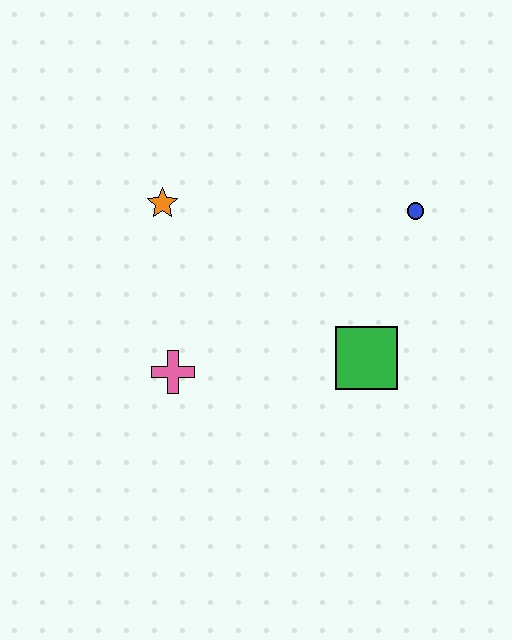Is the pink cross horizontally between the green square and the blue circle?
No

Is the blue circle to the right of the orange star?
Yes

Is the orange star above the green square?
Yes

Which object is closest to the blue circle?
The green square is closest to the blue circle.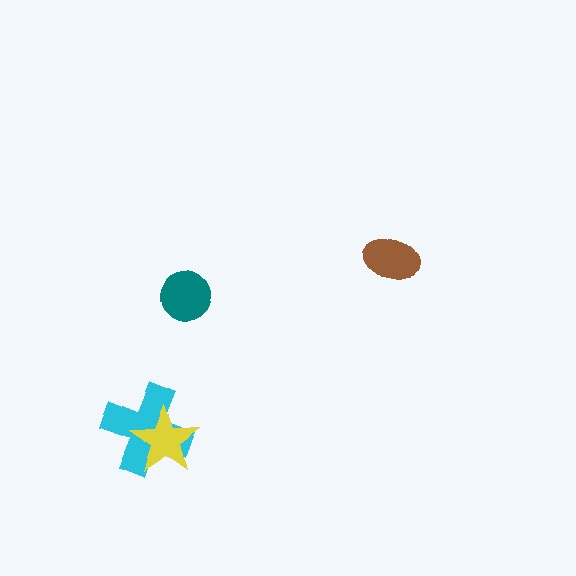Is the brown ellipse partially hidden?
No, no other shape covers it.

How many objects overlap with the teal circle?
0 objects overlap with the teal circle.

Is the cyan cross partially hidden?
Yes, it is partially covered by another shape.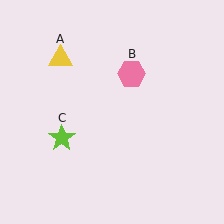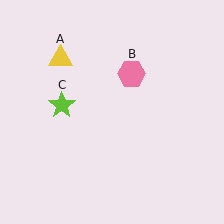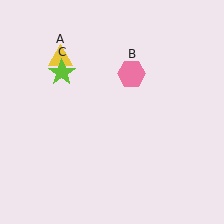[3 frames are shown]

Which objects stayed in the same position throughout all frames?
Yellow triangle (object A) and pink hexagon (object B) remained stationary.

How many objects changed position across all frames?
1 object changed position: lime star (object C).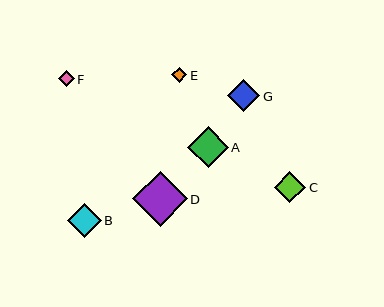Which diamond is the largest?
Diamond D is the largest with a size of approximately 54 pixels.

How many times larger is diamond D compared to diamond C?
Diamond D is approximately 1.7 times the size of diamond C.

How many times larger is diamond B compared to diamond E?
Diamond B is approximately 2.2 times the size of diamond E.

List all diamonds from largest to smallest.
From largest to smallest: D, A, B, G, C, F, E.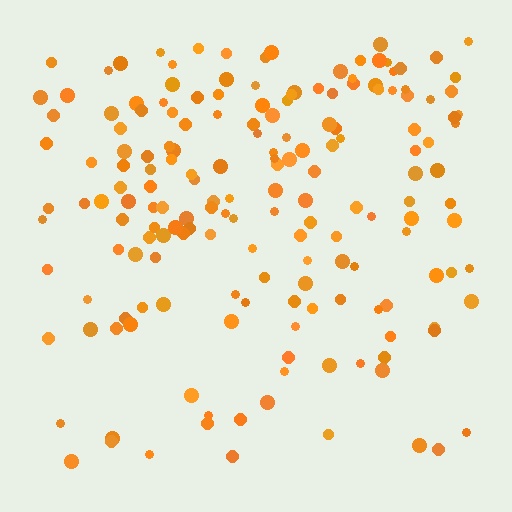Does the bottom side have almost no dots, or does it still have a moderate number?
Still a moderate number, just noticeably fewer than the top.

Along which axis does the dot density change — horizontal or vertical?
Vertical.